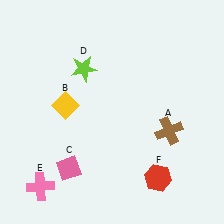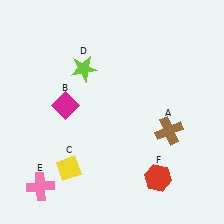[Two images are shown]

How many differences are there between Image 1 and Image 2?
There are 2 differences between the two images.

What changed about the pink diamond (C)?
In Image 1, C is pink. In Image 2, it changed to yellow.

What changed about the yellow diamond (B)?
In Image 1, B is yellow. In Image 2, it changed to magenta.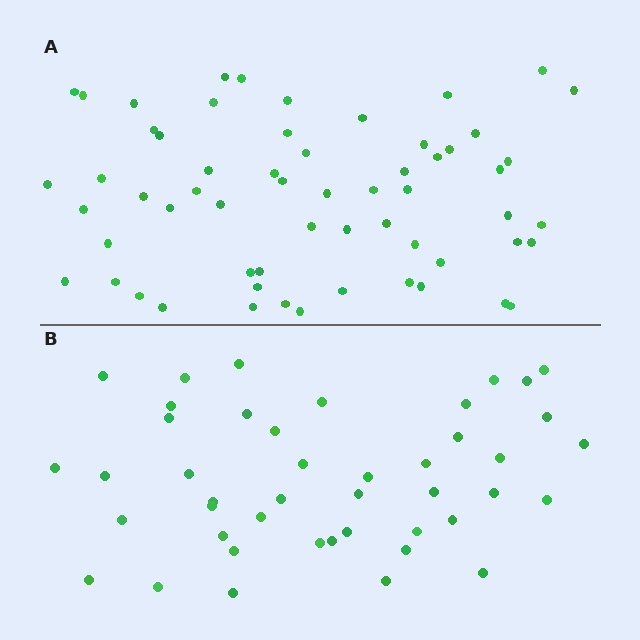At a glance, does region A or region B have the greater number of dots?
Region A (the top region) has more dots.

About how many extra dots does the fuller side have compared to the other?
Region A has approximately 15 more dots than region B.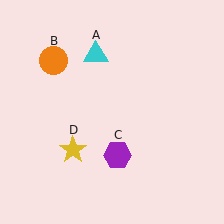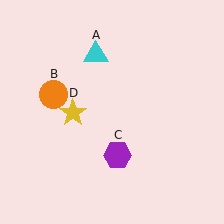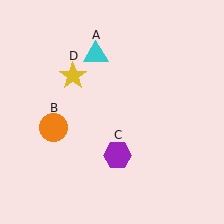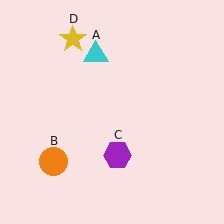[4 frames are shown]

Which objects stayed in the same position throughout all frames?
Cyan triangle (object A) and purple hexagon (object C) remained stationary.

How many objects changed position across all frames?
2 objects changed position: orange circle (object B), yellow star (object D).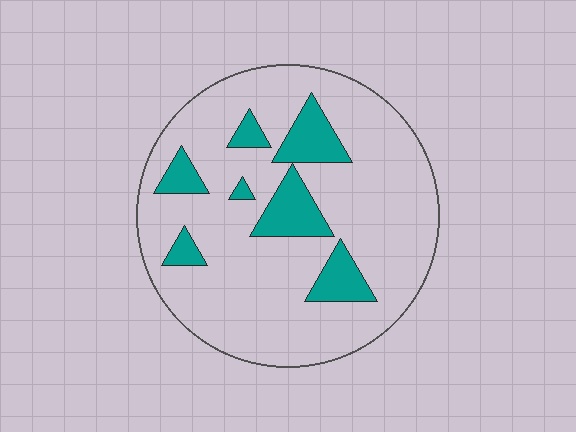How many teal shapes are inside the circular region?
7.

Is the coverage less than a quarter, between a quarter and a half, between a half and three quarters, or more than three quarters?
Less than a quarter.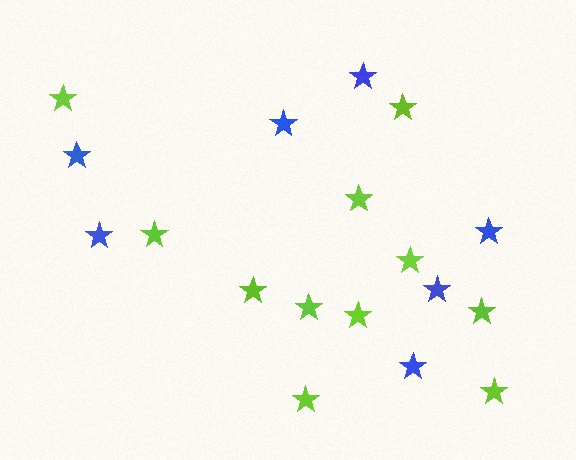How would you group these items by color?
There are 2 groups: one group of lime stars (11) and one group of blue stars (7).